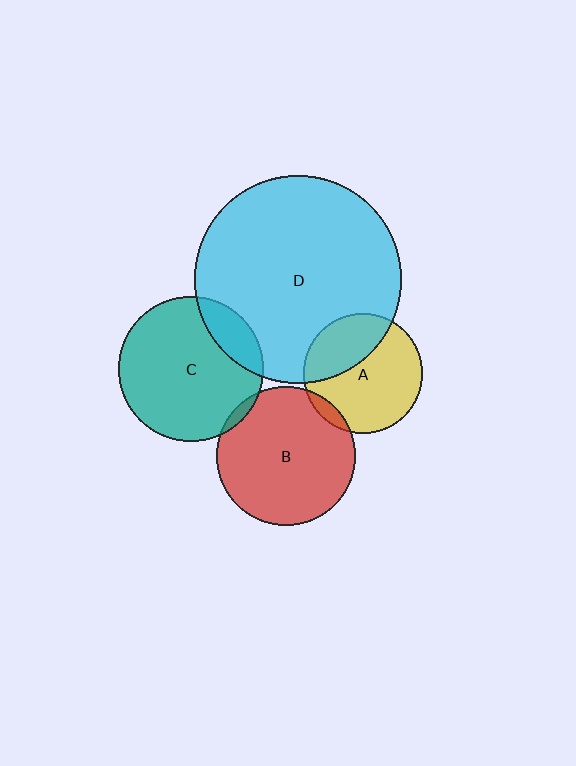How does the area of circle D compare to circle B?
Approximately 2.2 times.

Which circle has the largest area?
Circle D (cyan).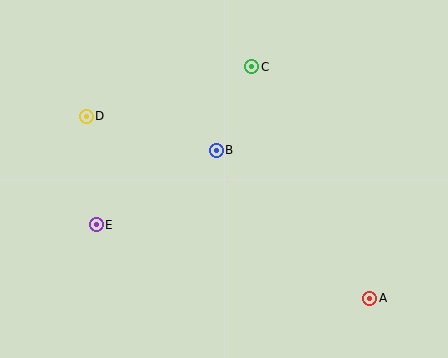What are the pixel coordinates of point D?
Point D is at (86, 116).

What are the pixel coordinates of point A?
Point A is at (370, 298).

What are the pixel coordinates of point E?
Point E is at (96, 225).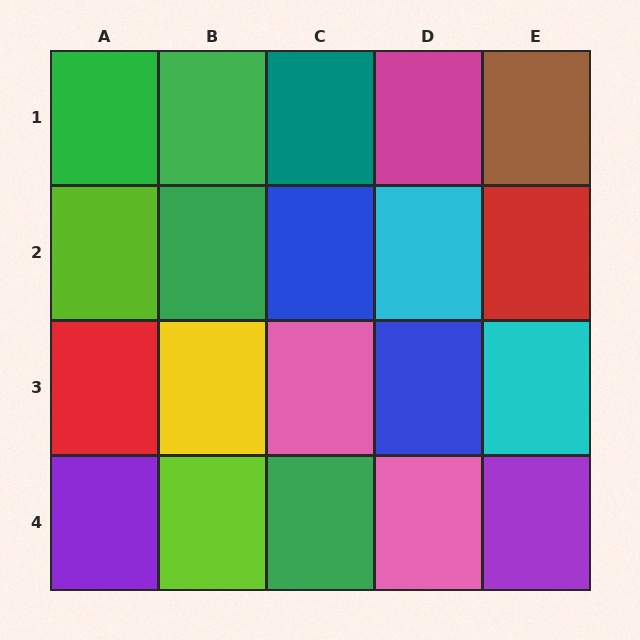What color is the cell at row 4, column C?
Green.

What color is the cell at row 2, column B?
Green.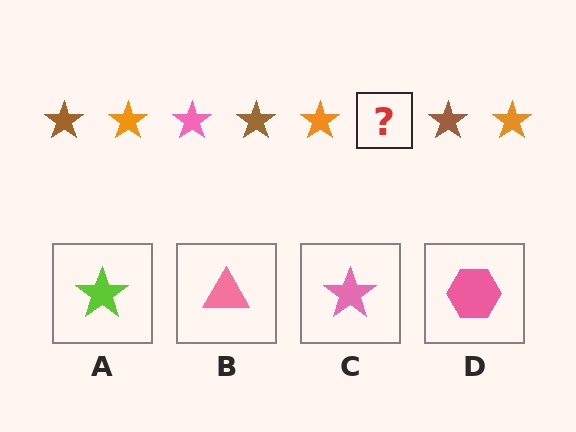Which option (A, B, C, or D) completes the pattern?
C.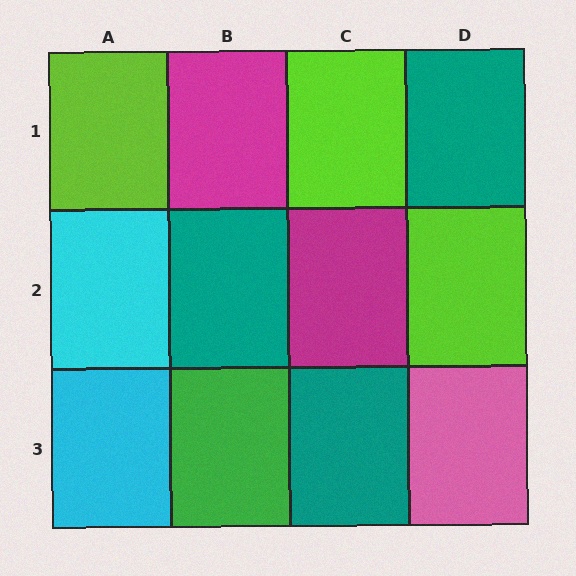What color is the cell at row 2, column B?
Teal.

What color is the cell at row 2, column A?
Cyan.